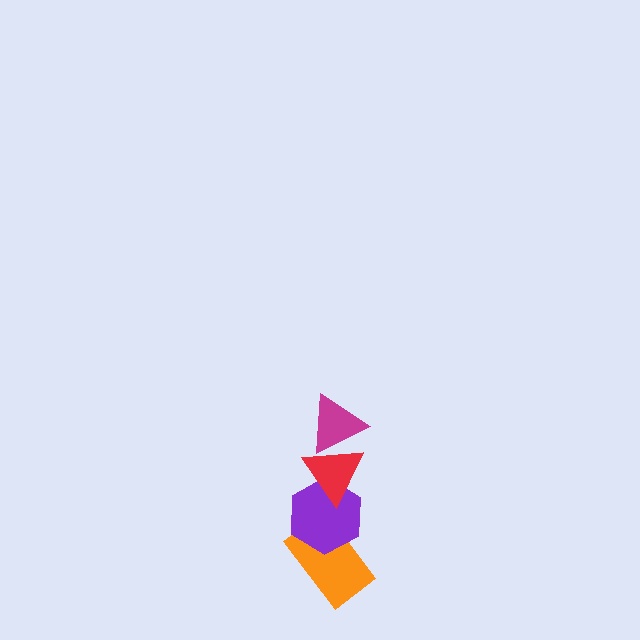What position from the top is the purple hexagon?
The purple hexagon is 3rd from the top.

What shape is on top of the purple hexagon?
The red triangle is on top of the purple hexagon.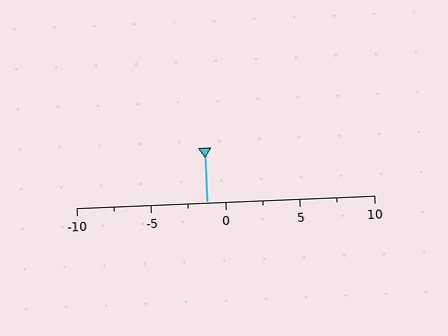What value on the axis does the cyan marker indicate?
The marker indicates approximately -1.2.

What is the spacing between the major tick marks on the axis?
The major ticks are spaced 5 apart.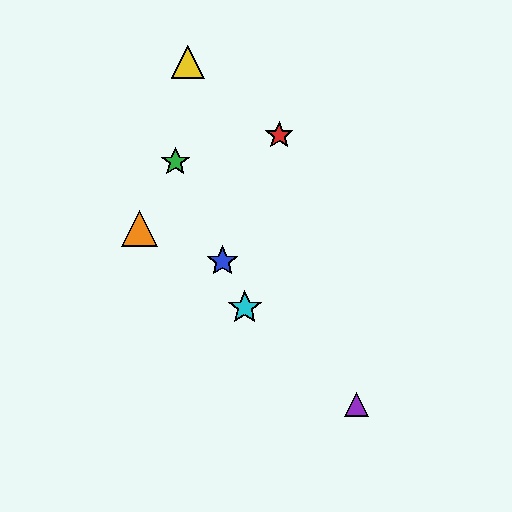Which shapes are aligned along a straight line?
The blue star, the green star, the cyan star are aligned along a straight line.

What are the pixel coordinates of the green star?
The green star is at (175, 162).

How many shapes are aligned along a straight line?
3 shapes (the blue star, the green star, the cyan star) are aligned along a straight line.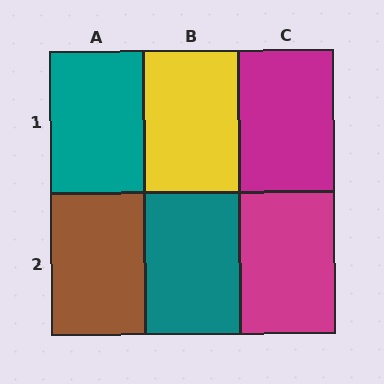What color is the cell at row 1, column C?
Magenta.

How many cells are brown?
1 cell is brown.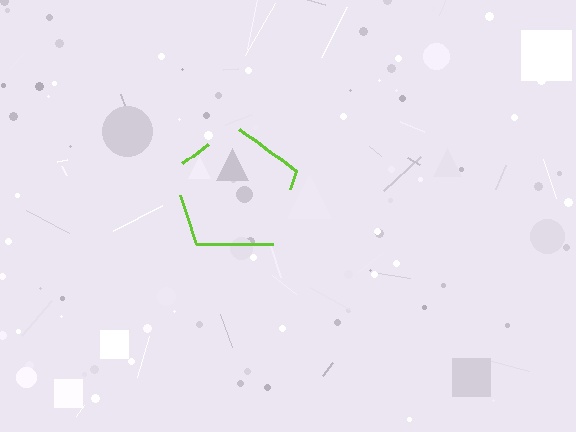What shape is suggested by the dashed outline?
The dashed outline suggests a pentagon.